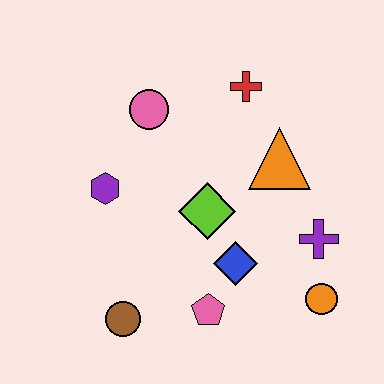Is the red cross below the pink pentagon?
No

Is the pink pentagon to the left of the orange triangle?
Yes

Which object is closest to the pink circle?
The purple hexagon is closest to the pink circle.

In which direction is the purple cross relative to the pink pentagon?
The purple cross is to the right of the pink pentagon.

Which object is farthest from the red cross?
The brown circle is farthest from the red cross.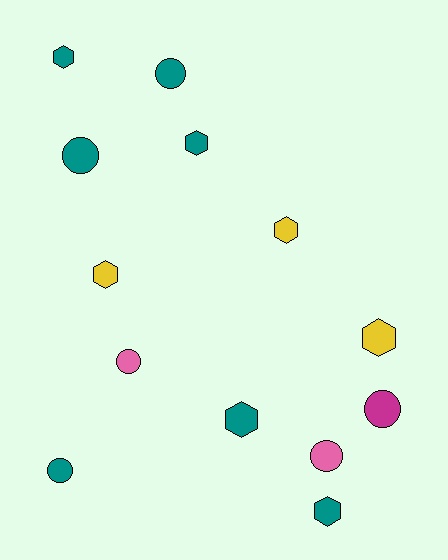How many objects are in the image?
There are 13 objects.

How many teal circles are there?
There are 3 teal circles.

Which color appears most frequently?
Teal, with 7 objects.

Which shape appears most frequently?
Hexagon, with 7 objects.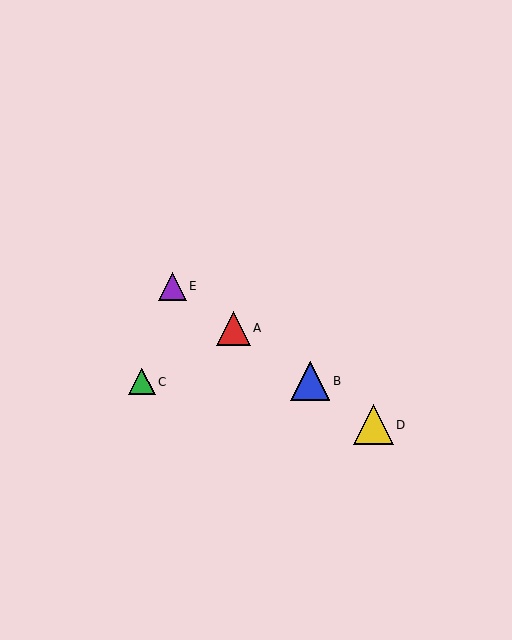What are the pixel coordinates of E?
Object E is at (172, 286).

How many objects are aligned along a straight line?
4 objects (A, B, D, E) are aligned along a straight line.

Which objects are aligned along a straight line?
Objects A, B, D, E are aligned along a straight line.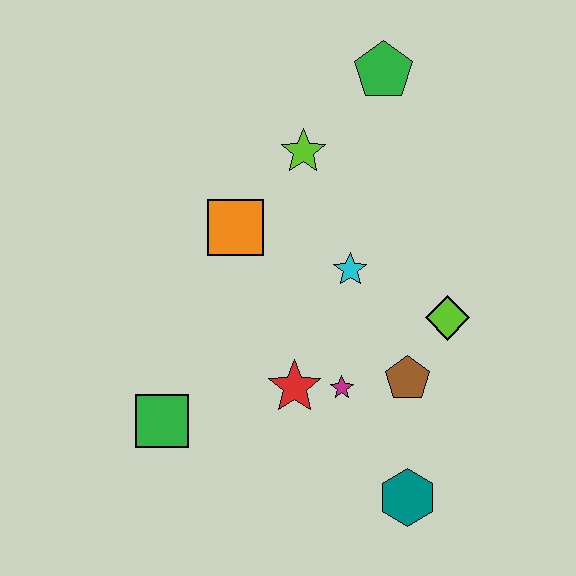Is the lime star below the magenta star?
No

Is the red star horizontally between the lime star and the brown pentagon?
No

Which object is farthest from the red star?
The green pentagon is farthest from the red star.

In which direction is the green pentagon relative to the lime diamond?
The green pentagon is above the lime diamond.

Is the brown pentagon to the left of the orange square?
No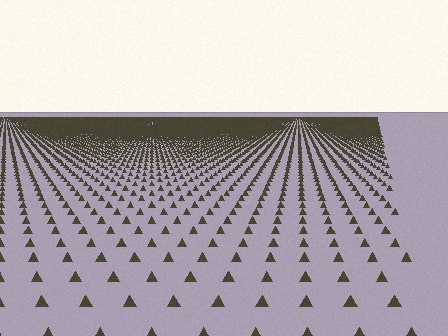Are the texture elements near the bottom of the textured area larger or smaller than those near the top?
Larger. Near the bottom, elements are closer to the viewer and appear at a bigger on-screen size.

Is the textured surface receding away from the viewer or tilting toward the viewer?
The surface is receding away from the viewer. Texture elements get smaller and denser toward the top.